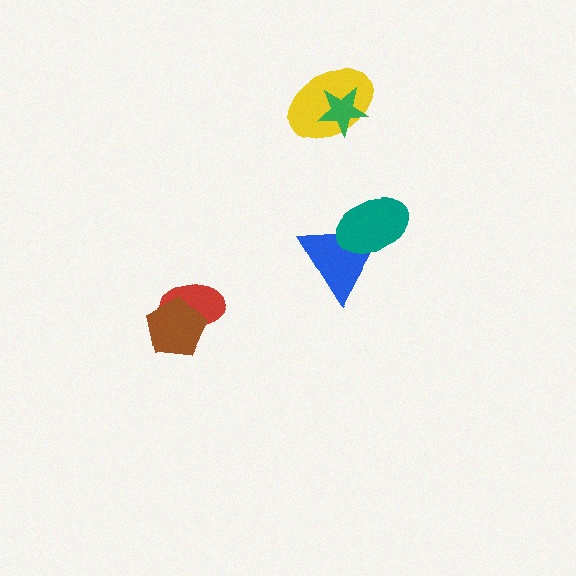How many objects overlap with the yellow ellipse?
1 object overlaps with the yellow ellipse.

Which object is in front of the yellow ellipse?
The green star is in front of the yellow ellipse.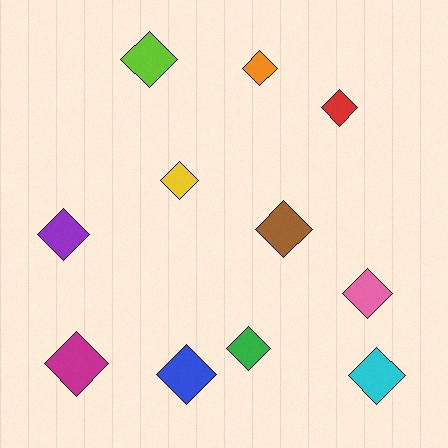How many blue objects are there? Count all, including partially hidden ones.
There is 1 blue object.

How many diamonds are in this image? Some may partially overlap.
There are 11 diamonds.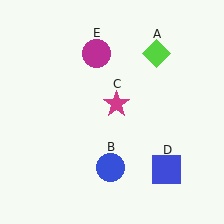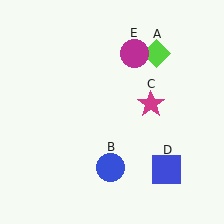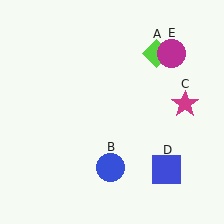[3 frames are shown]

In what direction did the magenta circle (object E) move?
The magenta circle (object E) moved right.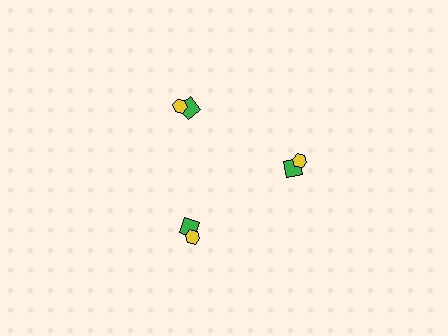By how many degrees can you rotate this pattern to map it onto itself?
The pattern maps onto itself every 120 degrees of rotation.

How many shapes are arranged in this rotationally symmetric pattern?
There are 6 shapes, arranged in 3 groups of 2.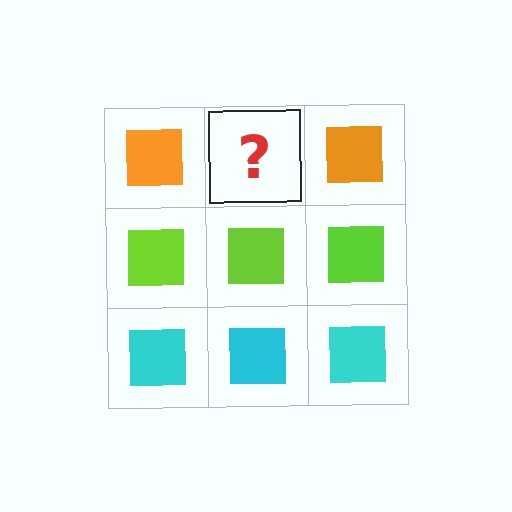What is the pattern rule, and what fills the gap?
The rule is that each row has a consistent color. The gap should be filled with an orange square.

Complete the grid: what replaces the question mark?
The question mark should be replaced with an orange square.